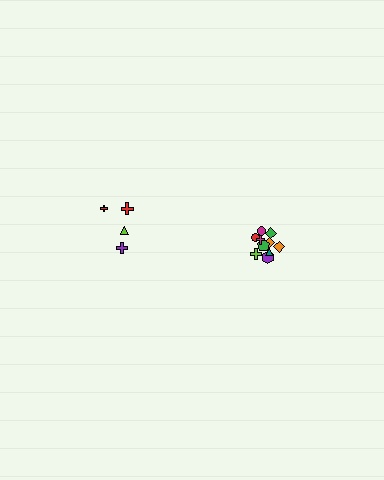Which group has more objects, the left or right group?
The right group.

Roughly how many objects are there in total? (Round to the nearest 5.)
Roughly 15 objects in total.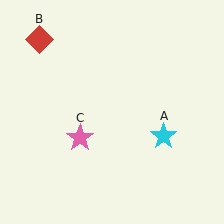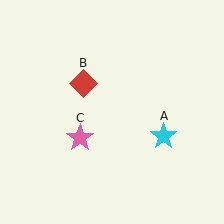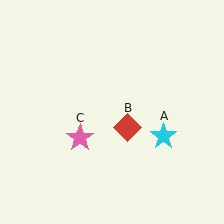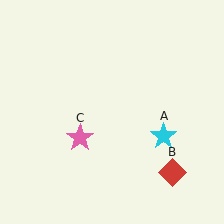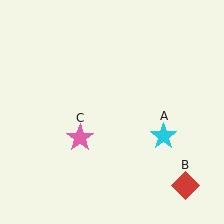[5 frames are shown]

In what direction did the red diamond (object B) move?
The red diamond (object B) moved down and to the right.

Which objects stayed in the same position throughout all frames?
Cyan star (object A) and pink star (object C) remained stationary.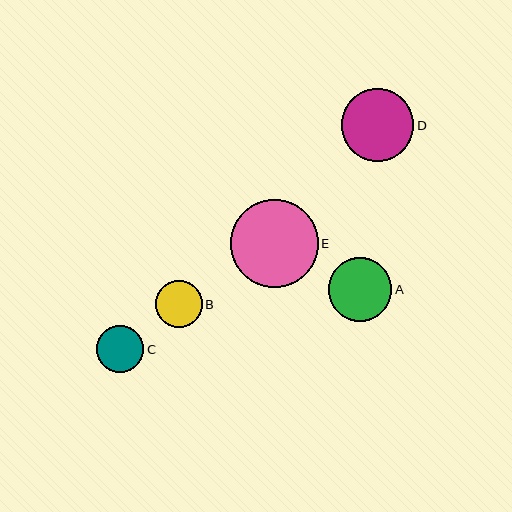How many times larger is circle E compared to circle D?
Circle E is approximately 1.2 times the size of circle D.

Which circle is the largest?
Circle E is the largest with a size of approximately 88 pixels.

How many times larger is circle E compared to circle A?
Circle E is approximately 1.4 times the size of circle A.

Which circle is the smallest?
Circle B is the smallest with a size of approximately 47 pixels.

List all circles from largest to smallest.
From largest to smallest: E, D, A, C, B.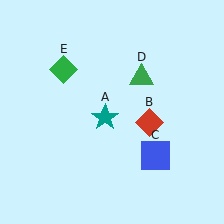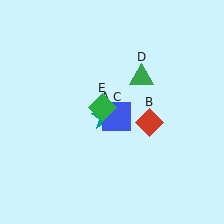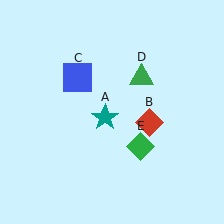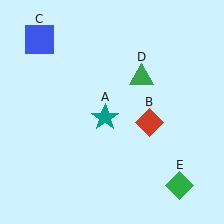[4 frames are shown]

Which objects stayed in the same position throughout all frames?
Teal star (object A) and red diamond (object B) and green triangle (object D) remained stationary.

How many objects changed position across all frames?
2 objects changed position: blue square (object C), green diamond (object E).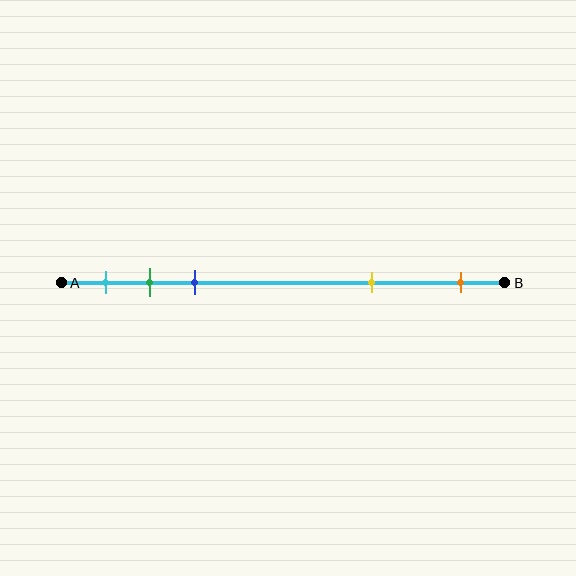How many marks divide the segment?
There are 5 marks dividing the segment.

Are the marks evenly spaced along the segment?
No, the marks are not evenly spaced.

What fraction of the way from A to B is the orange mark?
The orange mark is approximately 90% (0.9) of the way from A to B.